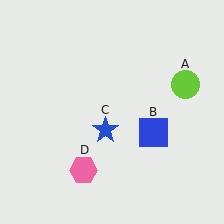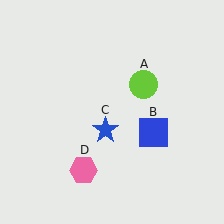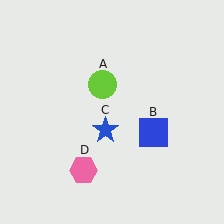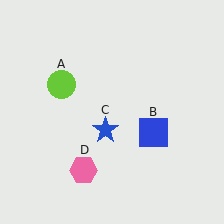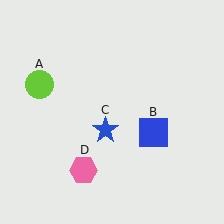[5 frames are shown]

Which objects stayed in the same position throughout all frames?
Blue square (object B) and blue star (object C) and pink hexagon (object D) remained stationary.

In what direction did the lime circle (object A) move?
The lime circle (object A) moved left.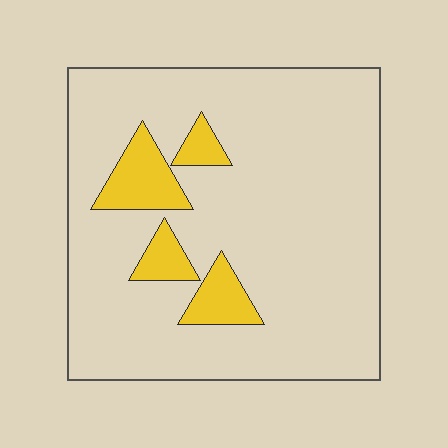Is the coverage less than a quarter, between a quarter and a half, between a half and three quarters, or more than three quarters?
Less than a quarter.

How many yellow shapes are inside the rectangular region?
4.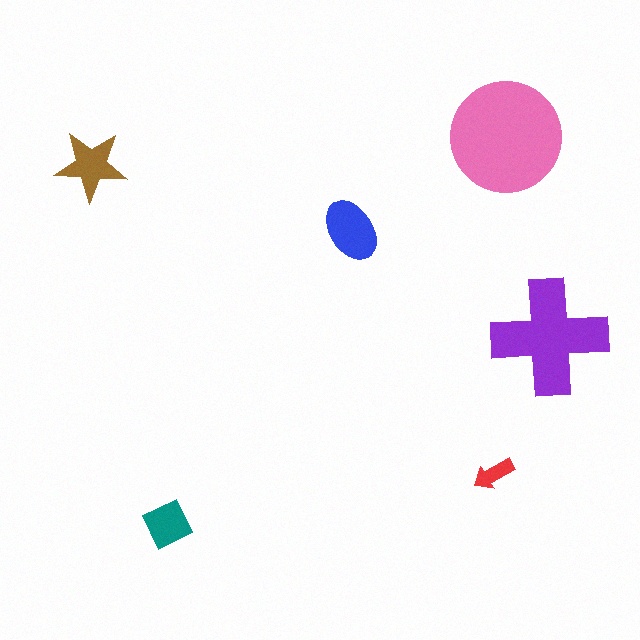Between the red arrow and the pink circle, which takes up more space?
The pink circle.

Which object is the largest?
The pink circle.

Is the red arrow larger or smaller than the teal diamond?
Smaller.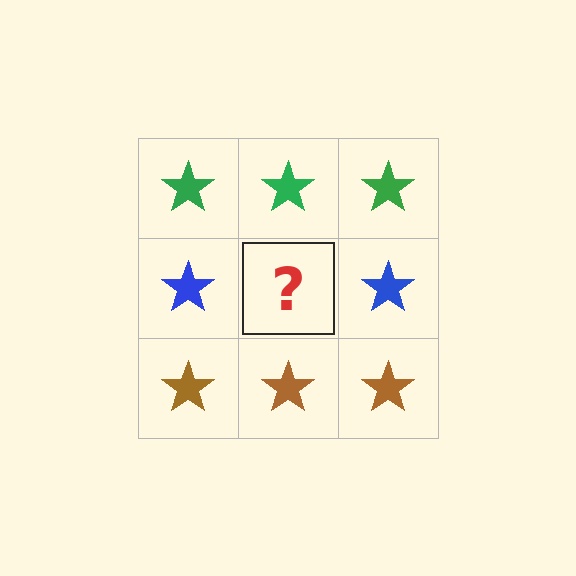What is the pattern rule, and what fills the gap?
The rule is that each row has a consistent color. The gap should be filled with a blue star.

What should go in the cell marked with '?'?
The missing cell should contain a blue star.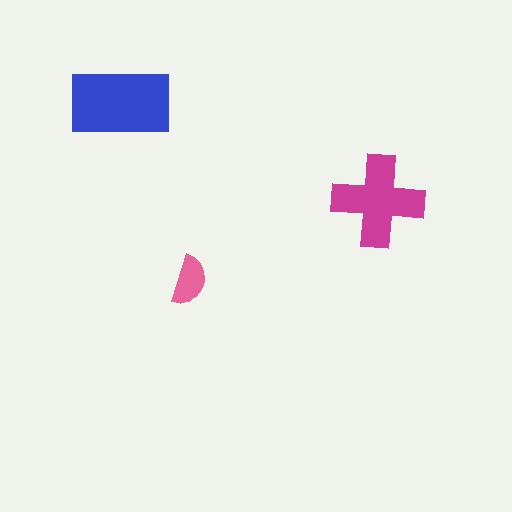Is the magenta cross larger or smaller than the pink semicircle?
Larger.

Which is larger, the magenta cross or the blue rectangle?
The blue rectangle.